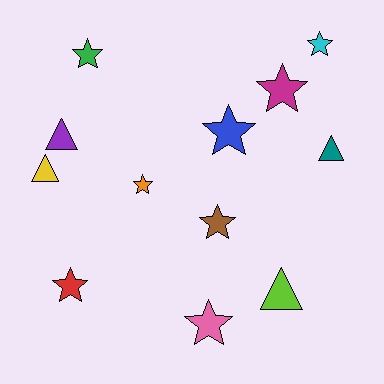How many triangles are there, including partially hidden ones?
There are 4 triangles.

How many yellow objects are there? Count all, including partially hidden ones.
There is 1 yellow object.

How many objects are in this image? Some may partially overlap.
There are 12 objects.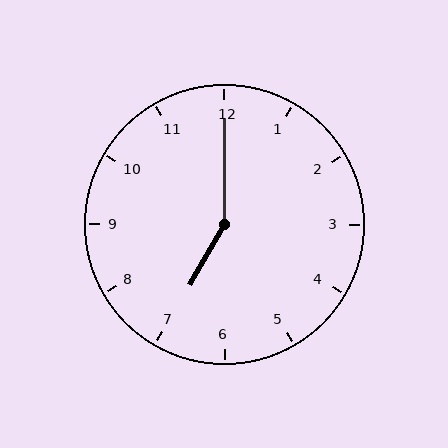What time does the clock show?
7:00.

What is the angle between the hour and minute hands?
Approximately 150 degrees.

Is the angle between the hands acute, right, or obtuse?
It is obtuse.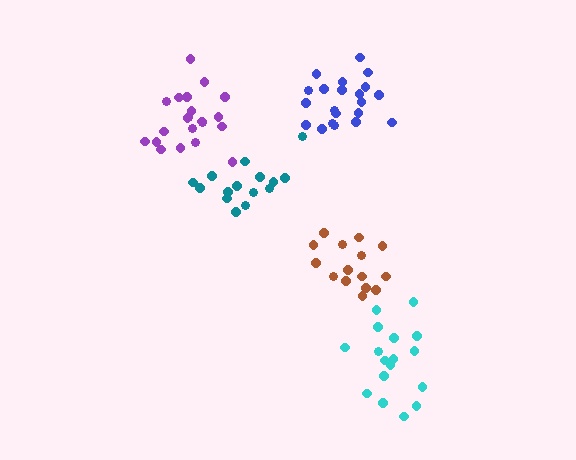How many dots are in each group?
Group 1: 21 dots, Group 2: 17 dots, Group 3: 15 dots, Group 4: 21 dots, Group 5: 15 dots (89 total).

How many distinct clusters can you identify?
There are 5 distinct clusters.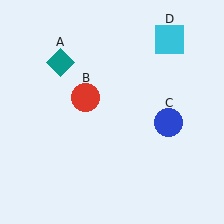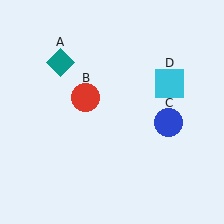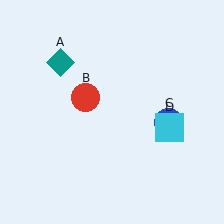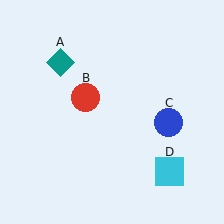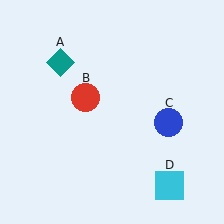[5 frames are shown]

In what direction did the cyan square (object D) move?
The cyan square (object D) moved down.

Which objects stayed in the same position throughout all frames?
Teal diamond (object A) and red circle (object B) and blue circle (object C) remained stationary.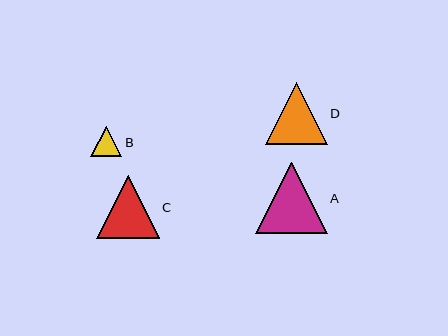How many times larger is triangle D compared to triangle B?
Triangle D is approximately 2.0 times the size of triangle B.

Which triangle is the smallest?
Triangle B is the smallest with a size of approximately 31 pixels.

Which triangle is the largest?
Triangle A is the largest with a size of approximately 72 pixels.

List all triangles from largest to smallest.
From largest to smallest: A, C, D, B.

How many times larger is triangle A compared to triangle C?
Triangle A is approximately 1.2 times the size of triangle C.